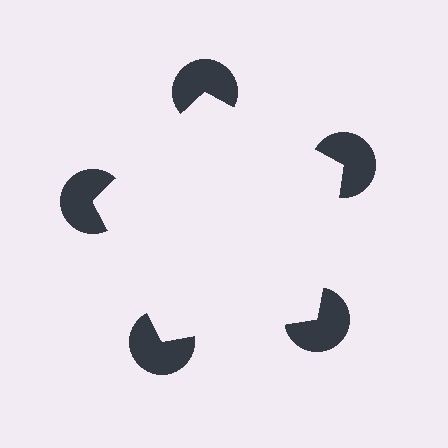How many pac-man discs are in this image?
There are 5 — one at each vertex of the illusory pentagon.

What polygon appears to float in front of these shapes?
An illusory pentagon — its edges are inferred from the aligned wedge cuts in the pac-man discs, not physically drawn.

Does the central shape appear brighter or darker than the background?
It typically appears slightly brighter than the background, even though no actual brightness change is drawn.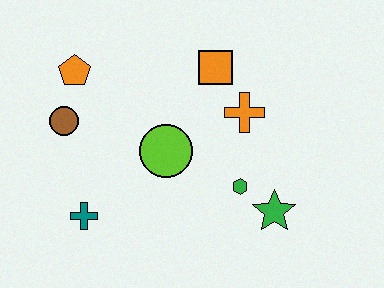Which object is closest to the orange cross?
The orange square is closest to the orange cross.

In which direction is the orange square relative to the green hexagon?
The orange square is above the green hexagon.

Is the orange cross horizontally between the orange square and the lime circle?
No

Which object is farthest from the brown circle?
The green star is farthest from the brown circle.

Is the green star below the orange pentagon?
Yes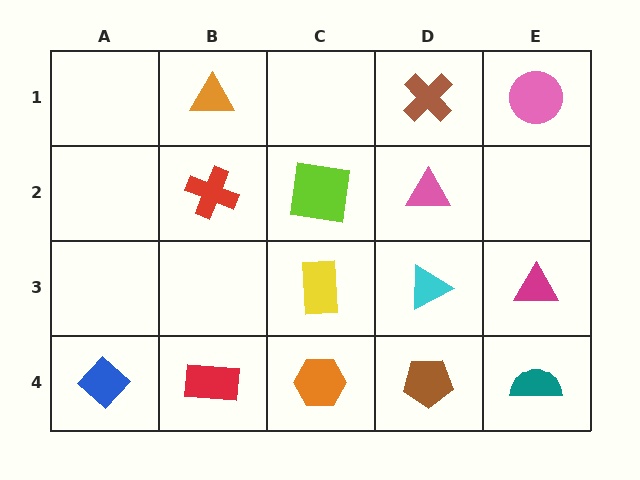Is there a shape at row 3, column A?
No, that cell is empty.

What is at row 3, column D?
A cyan triangle.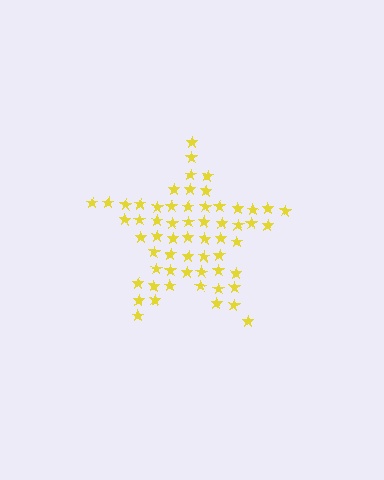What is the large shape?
The large shape is a star.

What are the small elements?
The small elements are stars.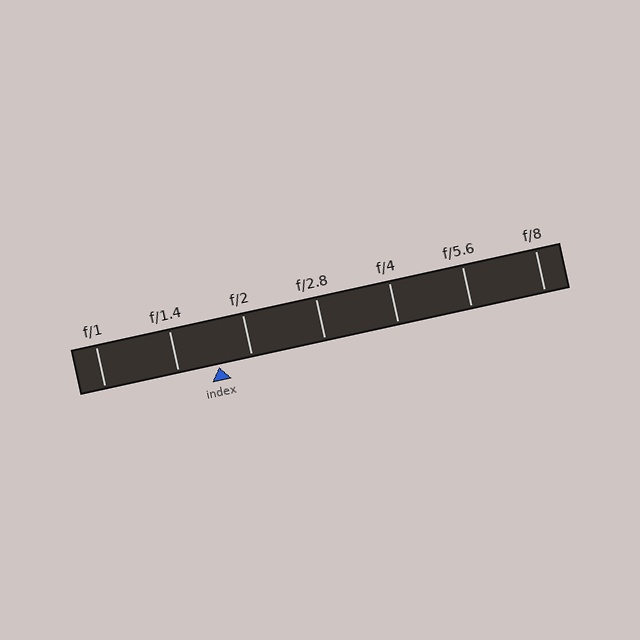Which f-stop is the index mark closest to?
The index mark is closest to f/2.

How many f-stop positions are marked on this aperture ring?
There are 7 f-stop positions marked.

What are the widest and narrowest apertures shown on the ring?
The widest aperture shown is f/1 and the narrowest is f/8.